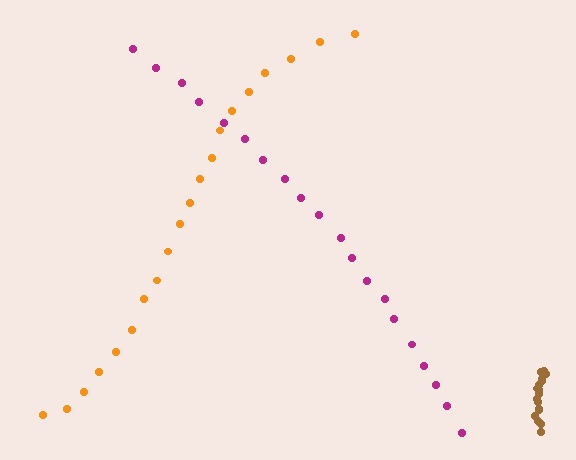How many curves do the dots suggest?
There are 3 distinct paths.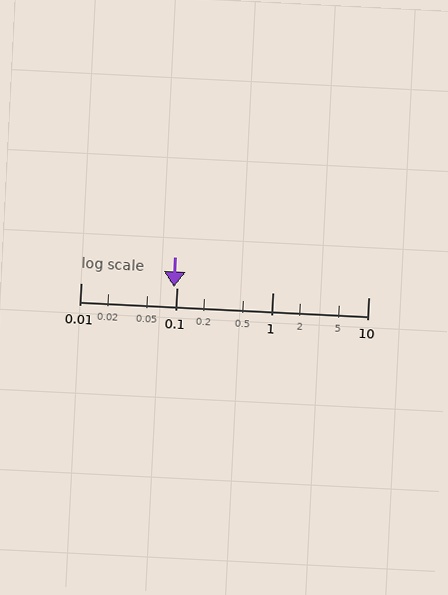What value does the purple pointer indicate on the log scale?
The pointer indicates approximately 0.095.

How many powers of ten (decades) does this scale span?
The scale spans 3 decades, from 0.01 to 10.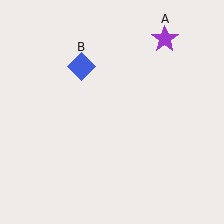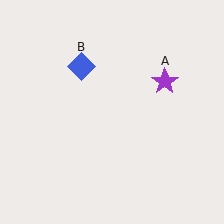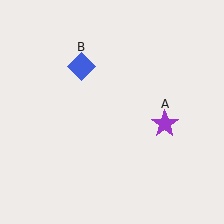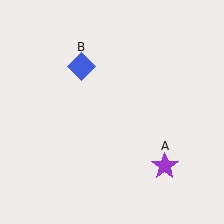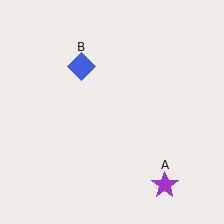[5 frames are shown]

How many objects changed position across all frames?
1 object changed position: purple star (object A).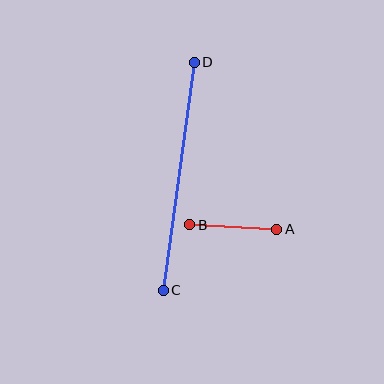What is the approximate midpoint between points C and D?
The midpoint is at approximately (179, 176) pixels.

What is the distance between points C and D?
The distance is approximately 231 pixels.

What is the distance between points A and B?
The distance is approximately 87 pixels.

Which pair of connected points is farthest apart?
Points C and D are farthest apart.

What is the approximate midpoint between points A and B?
The midpoint is at approximately (233, 227) pixels.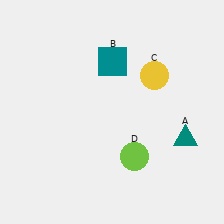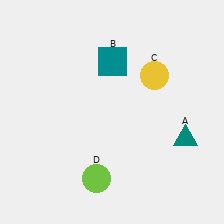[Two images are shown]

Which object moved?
The lime circle (D) moved left.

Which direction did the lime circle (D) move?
The lime circle (D) moved left.